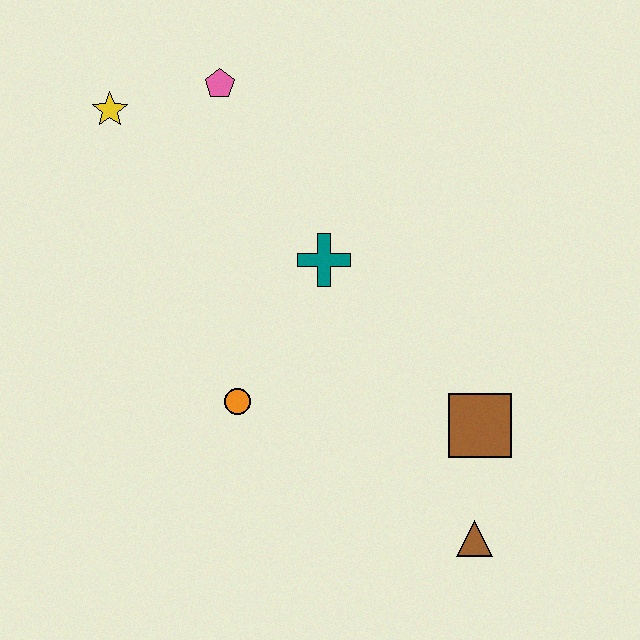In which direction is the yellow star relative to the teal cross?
The yellow star is to the left of the teal cross.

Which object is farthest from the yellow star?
The brown triangle is farthest from the yellow star.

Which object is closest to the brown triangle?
The brown square is closest to the brown triangle.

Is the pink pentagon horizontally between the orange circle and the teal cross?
No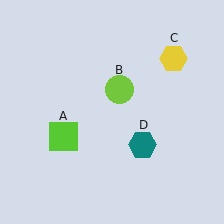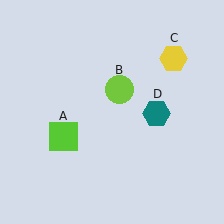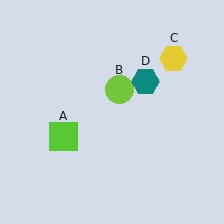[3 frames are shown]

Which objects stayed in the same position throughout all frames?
Lime square (object A) and lime circle (object B) and yellow hexagon (object C) remained stationary.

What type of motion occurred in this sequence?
The teal hexagon (object D) rotated counterclockwise around the center of the scene.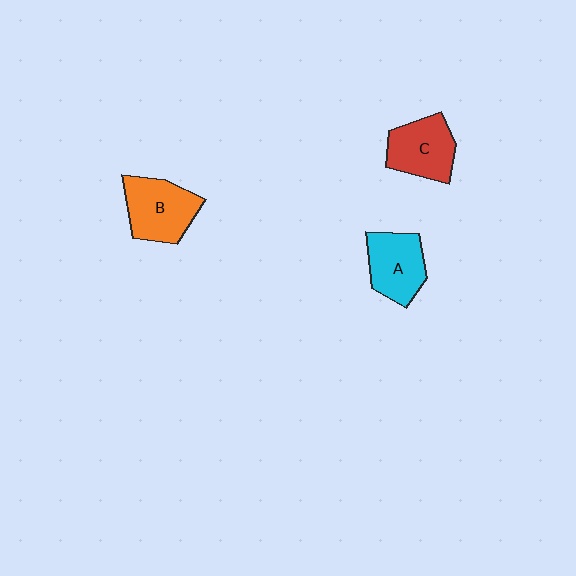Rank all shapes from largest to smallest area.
From largest to smallest: B (orange), C (red), A (cyan).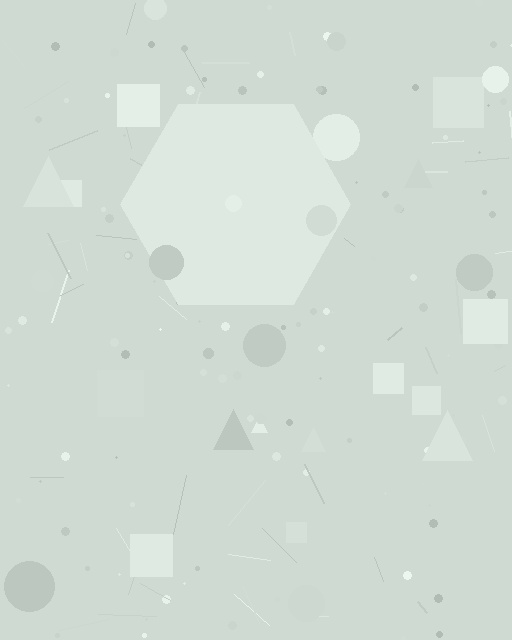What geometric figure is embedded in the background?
A hexagon is embedded in the background.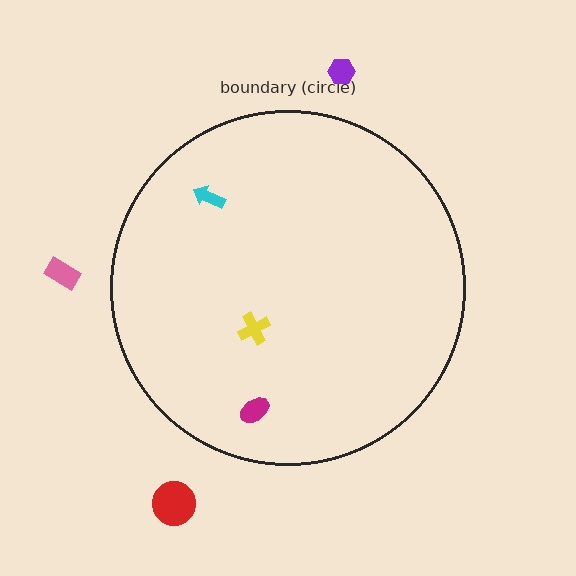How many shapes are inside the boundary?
3 inside, 3 outside.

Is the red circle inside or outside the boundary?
Outside.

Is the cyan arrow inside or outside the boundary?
Inside.